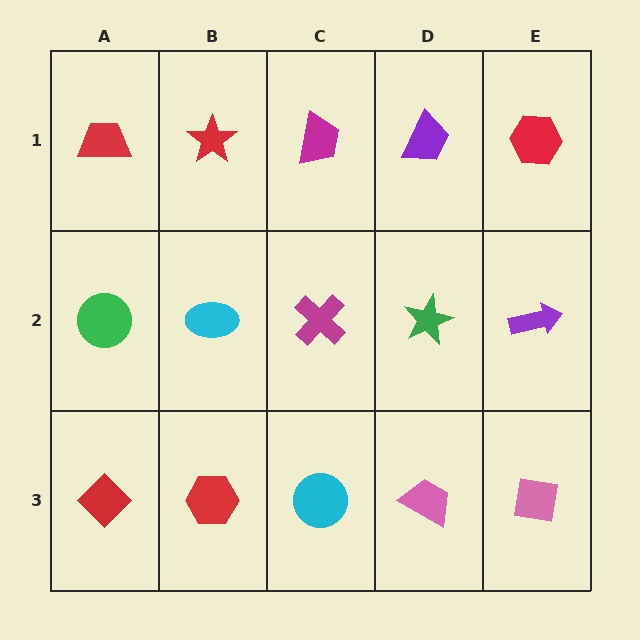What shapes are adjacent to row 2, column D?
A purple trapezoid (row 1, column D), a pink trapezoid (row 3, column D), a magenta cross (row 2, column C), a purple arrow (row 2, column E).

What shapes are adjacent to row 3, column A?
A green circle (row 2, column A), a red hexagon (row 3, column B).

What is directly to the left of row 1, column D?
A magenta trapezoid.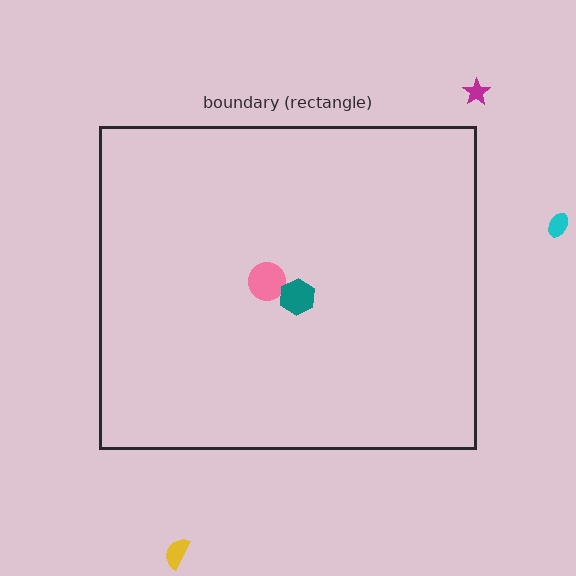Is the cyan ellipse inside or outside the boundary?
Outside.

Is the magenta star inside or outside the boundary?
Outside.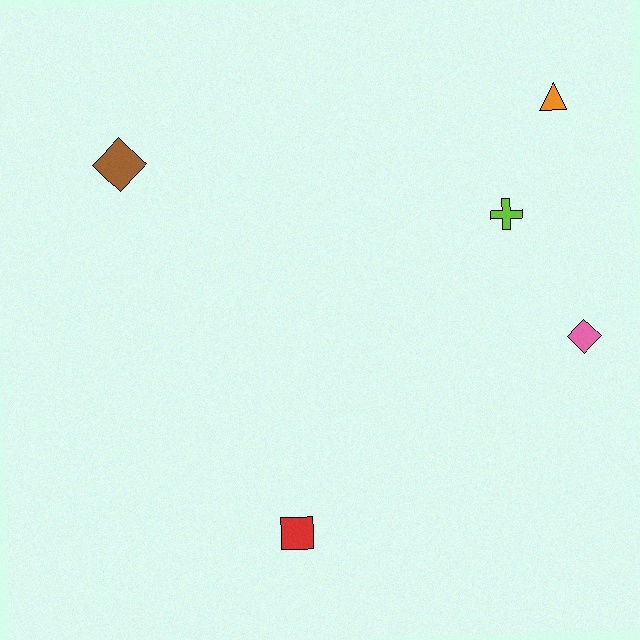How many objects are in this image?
There are 5 objects.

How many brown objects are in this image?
There is 1 brown object.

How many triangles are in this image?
There is 1 triangle.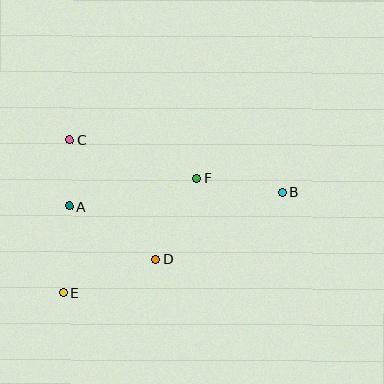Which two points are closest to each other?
Points A and C are closest to each other.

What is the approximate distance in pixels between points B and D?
The distance between B and D is approximately 143 pixels.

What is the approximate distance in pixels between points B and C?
The distance between B and C is approximately 219 pixels.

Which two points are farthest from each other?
Points B and E are farthest from each other.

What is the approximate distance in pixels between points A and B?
The distance between A and B is approximately 214 pixels.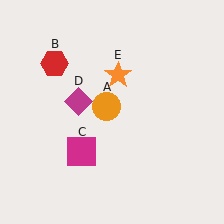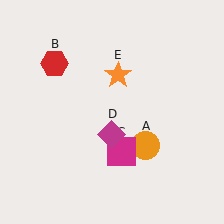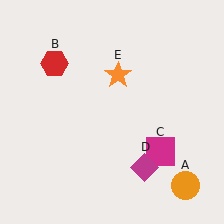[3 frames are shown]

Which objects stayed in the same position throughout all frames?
Red hexagon (object B) and orange star (object E) remained stationary.